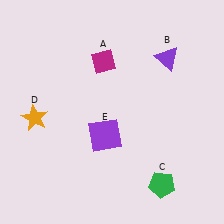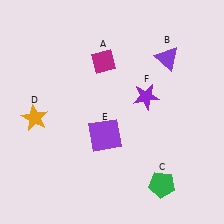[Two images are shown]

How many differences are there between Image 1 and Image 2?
There is 1 difference between the two images.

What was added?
A purple star (F) was added in Image 2.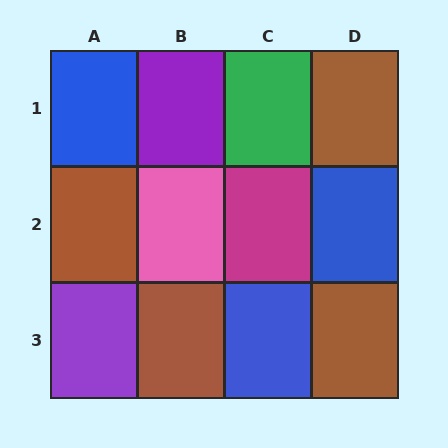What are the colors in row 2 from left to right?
Brown, pink, magenta, blue.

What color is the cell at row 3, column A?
Purple.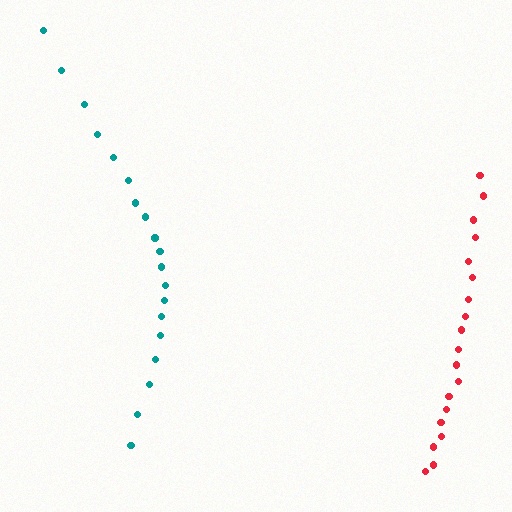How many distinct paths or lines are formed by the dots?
There are 2 distinct paths.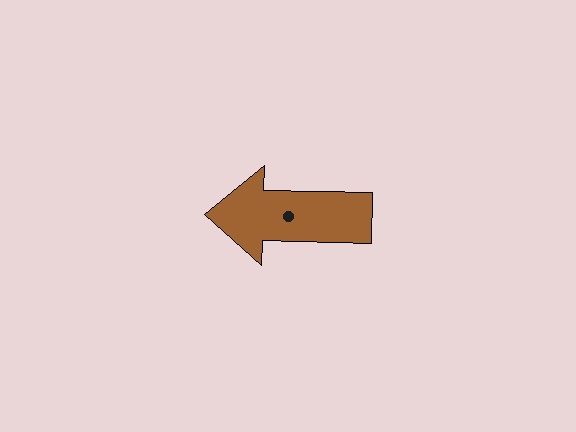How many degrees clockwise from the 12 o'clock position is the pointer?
Approximately 271 degrees.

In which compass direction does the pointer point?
West.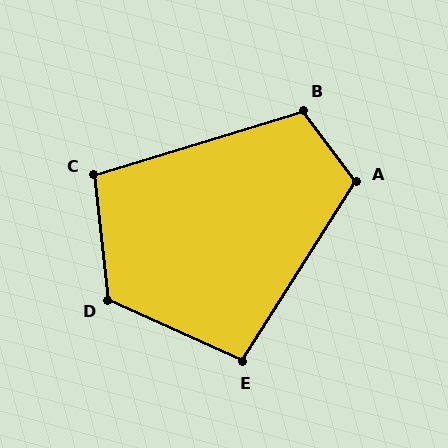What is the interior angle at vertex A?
Approximately 111 degrees (obtuse).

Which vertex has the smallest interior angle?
E, at approximately 98 degrees.